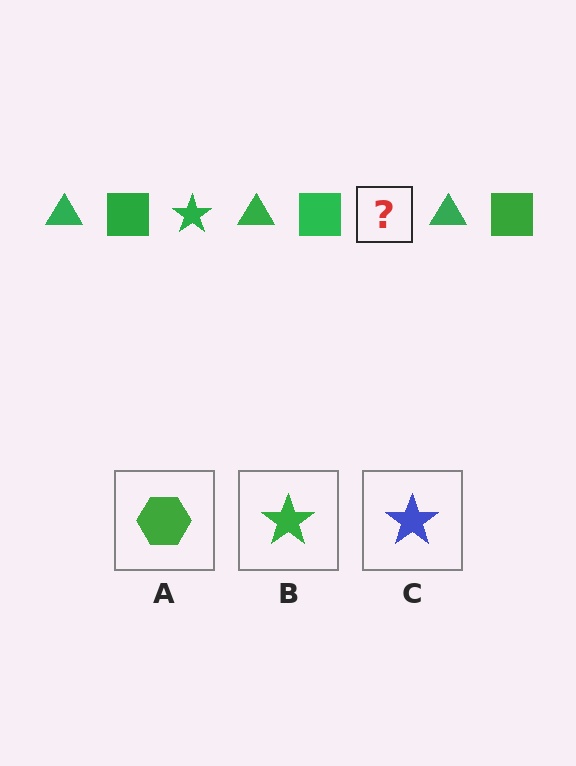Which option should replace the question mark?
Option B.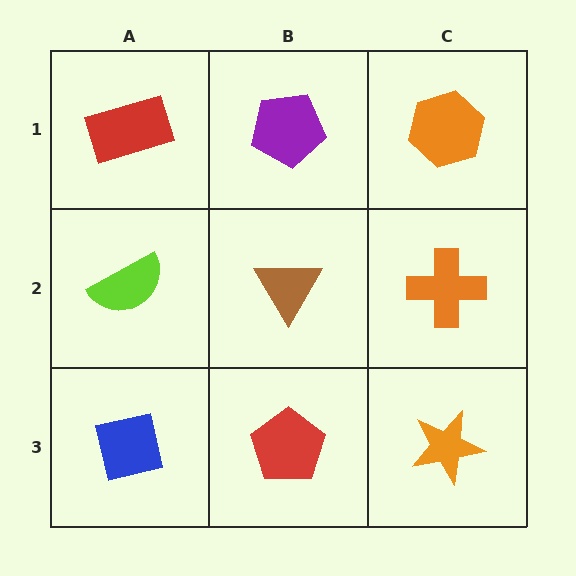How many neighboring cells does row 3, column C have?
2.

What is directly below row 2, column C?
An orange star.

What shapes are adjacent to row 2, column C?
An orange hexagon (row 1, column C), an orange star (row 3, column C), a brown triangle (row 2, column B).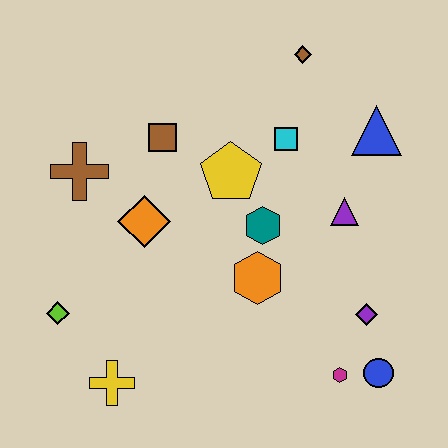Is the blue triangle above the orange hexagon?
Yes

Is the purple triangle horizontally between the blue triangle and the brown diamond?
Yes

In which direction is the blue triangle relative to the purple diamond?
The blue triangle is above the purple diamond.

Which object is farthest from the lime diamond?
The blue triangle is farthest from the lime diamond.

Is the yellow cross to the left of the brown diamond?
Yes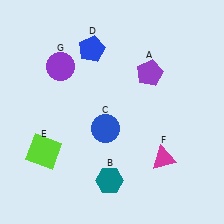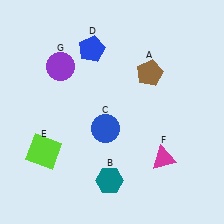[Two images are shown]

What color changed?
The pentagon (A) changed from purple in Image 1 to brown in Image 2.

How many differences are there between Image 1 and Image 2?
There is 1 difference between the two images.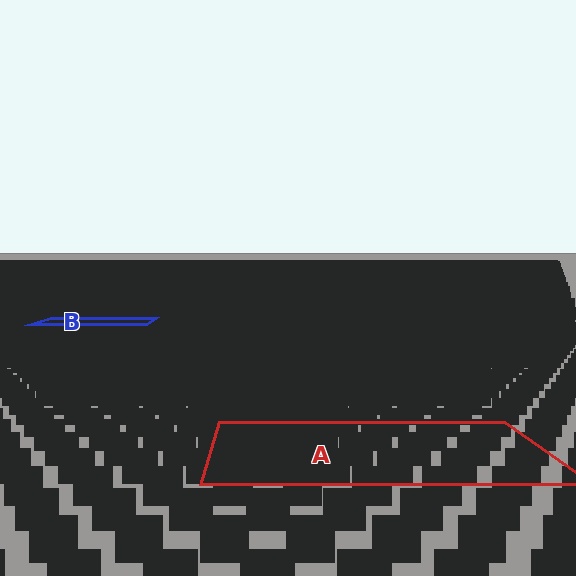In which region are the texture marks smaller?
The texture marks are smaller in region B, because it is farther away.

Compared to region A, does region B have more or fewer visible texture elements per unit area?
Region B has more texture elements per unit area — they are packed more densely because it is farther away.